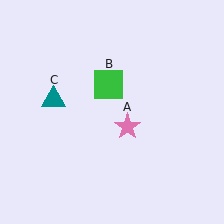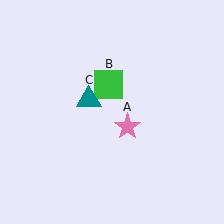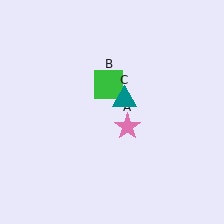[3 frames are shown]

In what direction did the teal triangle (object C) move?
The teal triangle (object C) moved right.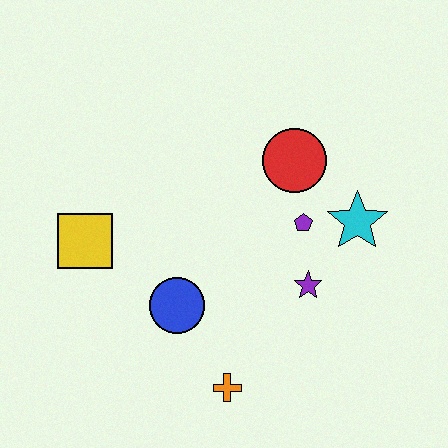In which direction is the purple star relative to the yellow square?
The purple star is to the right of the yellow square.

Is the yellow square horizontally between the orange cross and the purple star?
No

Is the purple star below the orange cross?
No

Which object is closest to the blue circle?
The orange cross is closest to the blue circle.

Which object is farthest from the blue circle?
The cyan star is farthest from the blue circle.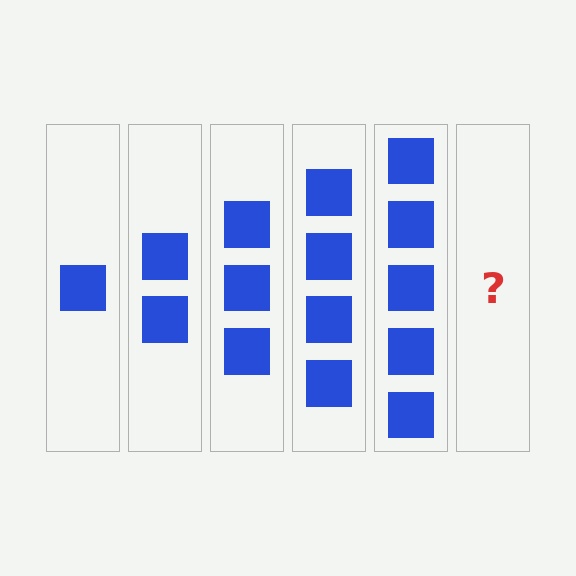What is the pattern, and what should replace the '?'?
The pattern is that each step adds one more square. The '?' should be 6 squares.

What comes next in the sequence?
The next element should be 6 squares.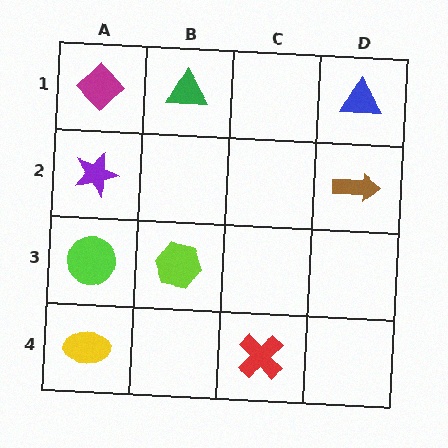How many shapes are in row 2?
2 shapes.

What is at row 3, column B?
A lime hexagon.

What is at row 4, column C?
A red cross.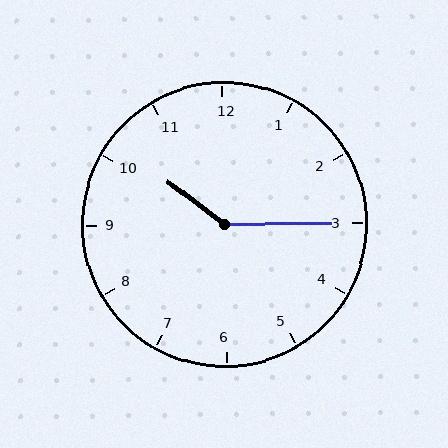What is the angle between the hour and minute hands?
Approximately 142 degrees.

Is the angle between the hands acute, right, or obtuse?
It is obtuse.